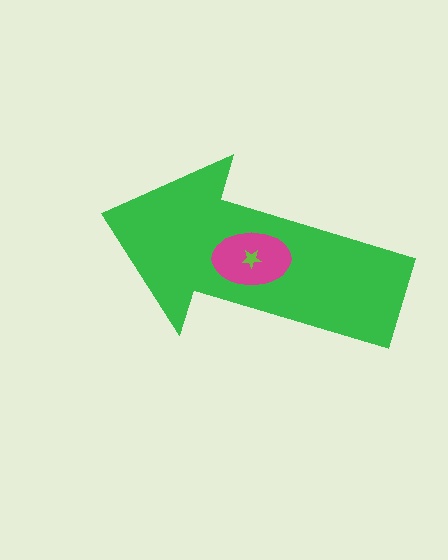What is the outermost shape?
The green arrow.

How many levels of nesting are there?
3.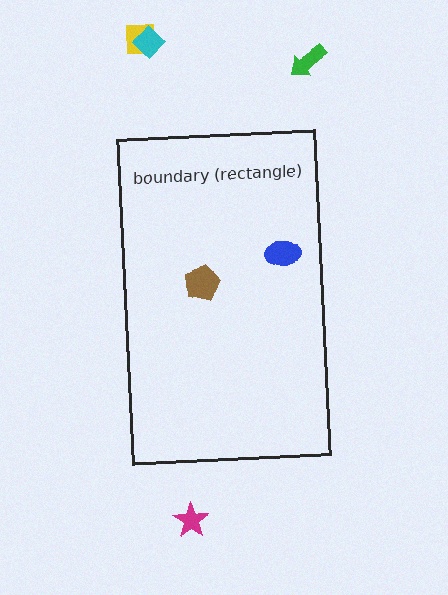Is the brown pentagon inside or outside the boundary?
Inside.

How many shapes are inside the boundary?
2 inside, 4 outside.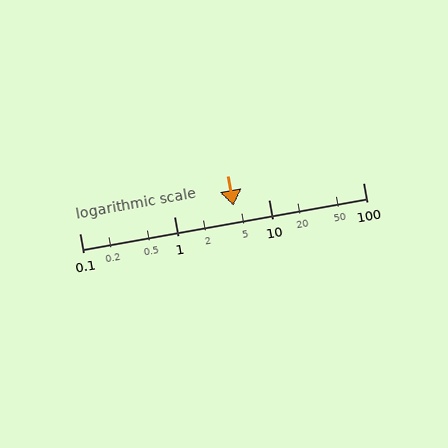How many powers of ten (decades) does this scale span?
The scale spans 3 decades, from 0.1 to 100.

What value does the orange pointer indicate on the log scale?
The pointer indicates approximately 4.3.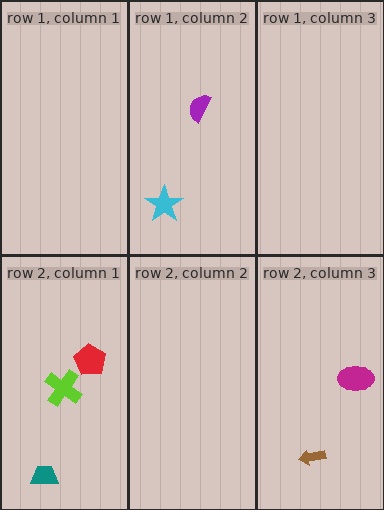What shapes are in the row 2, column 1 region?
The red pentagon, the teal trapezoid, the lime cross.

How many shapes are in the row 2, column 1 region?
3.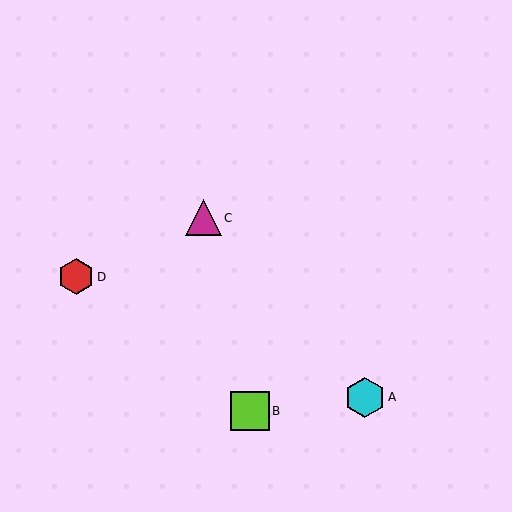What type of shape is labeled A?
Shape A is a cyan hexagon.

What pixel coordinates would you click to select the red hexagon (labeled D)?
Click at (76, 277) to select the red hexagon D.